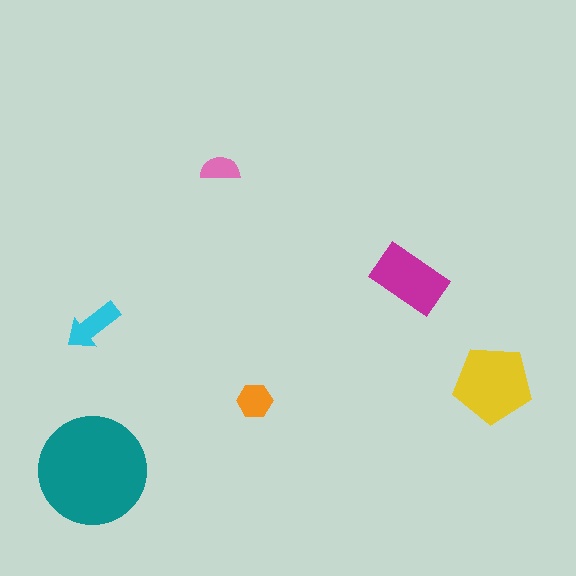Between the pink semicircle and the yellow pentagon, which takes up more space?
The yellow pentagon.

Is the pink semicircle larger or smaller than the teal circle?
Smaller.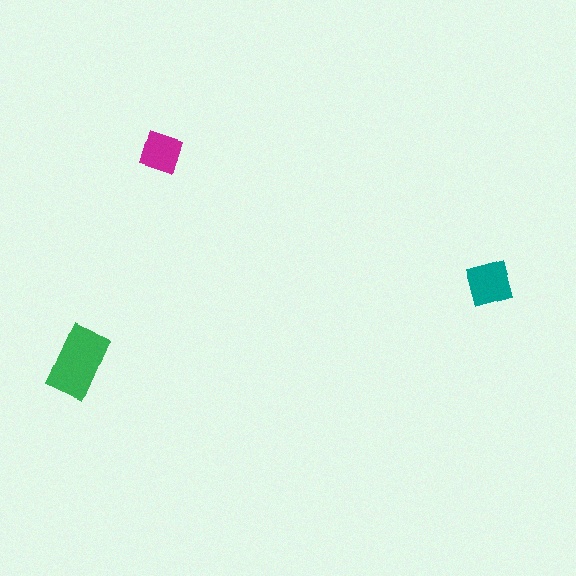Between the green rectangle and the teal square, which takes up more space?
The green rectangle.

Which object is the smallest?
The magenta diamond.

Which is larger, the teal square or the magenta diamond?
The teal square.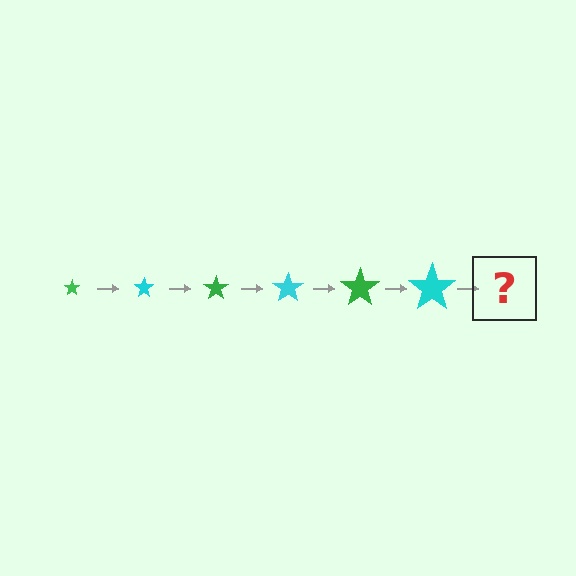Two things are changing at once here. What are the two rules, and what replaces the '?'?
The two rules are that the star grows larger each step and the color cycles through green and cyan. The '?' should be a green star, larger than the previous one.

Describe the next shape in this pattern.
It should be a green star, larger than the previous one.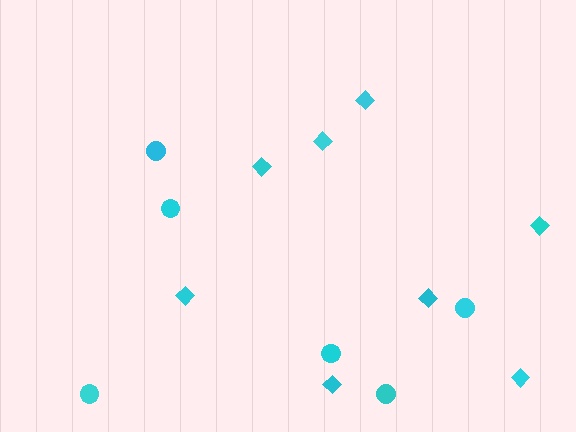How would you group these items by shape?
There are 2 groups: one group of diamonds (8) and one group of circles (6).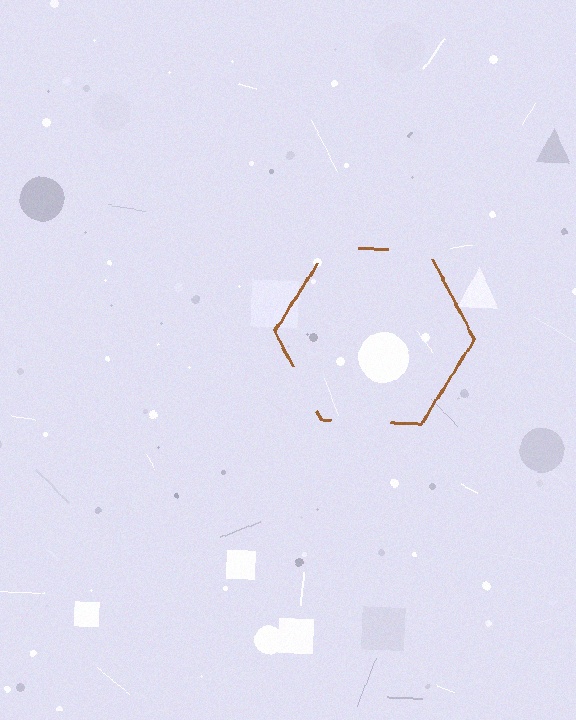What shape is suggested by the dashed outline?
The dashed outline suggests a hexagon.